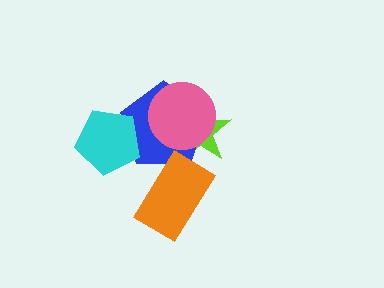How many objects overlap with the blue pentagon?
4 objects overlap with the blue pentagon.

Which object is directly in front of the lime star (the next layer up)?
The blue pentagon is directly in front of the lime star.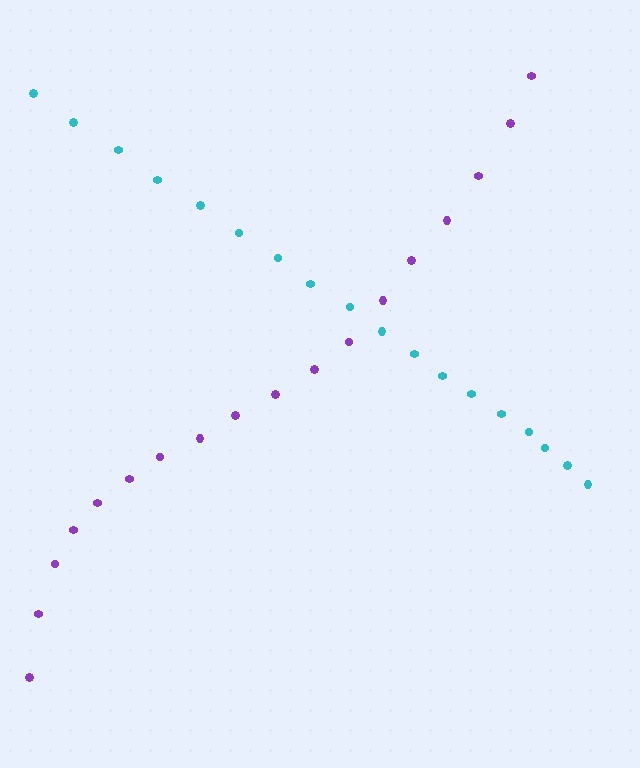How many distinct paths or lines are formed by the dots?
There are 2 distinct paths.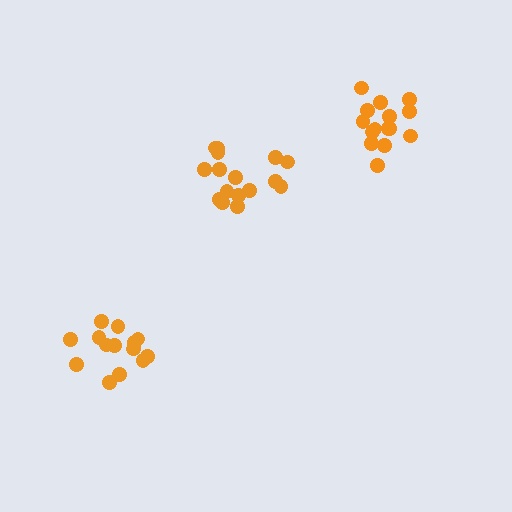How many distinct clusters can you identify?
There are 3 distinct clusters.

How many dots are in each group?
Group 1: 16 dots, Group 2: 15 dots, Group 3: 15 dots (46 total).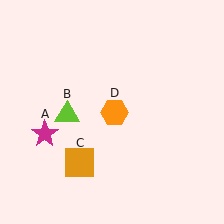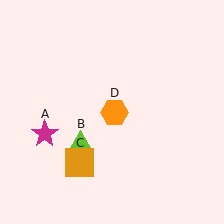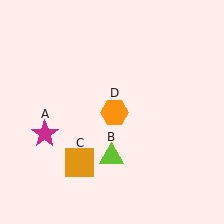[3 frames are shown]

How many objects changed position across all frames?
1 object changed position: lime triangle (object B).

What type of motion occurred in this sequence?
The lime triangle (object B) rotated counterclockwise around the center of the scene.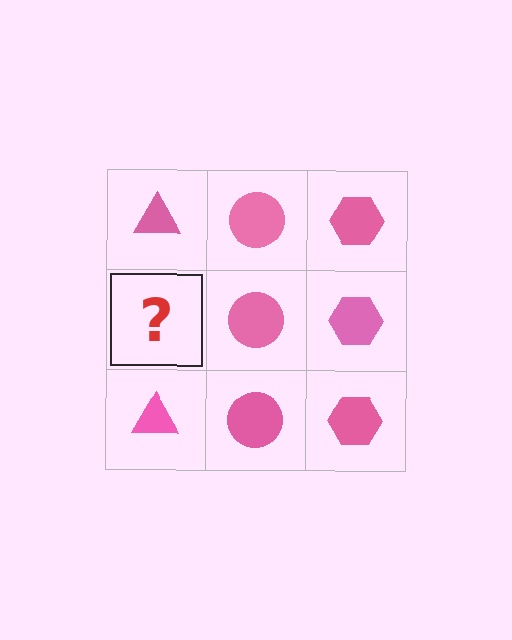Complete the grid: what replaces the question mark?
The question mark should be replaced with a pink triangle.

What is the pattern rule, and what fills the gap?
The rule is that each column has a consistent shape. The gap should be filled with a pink triangle.